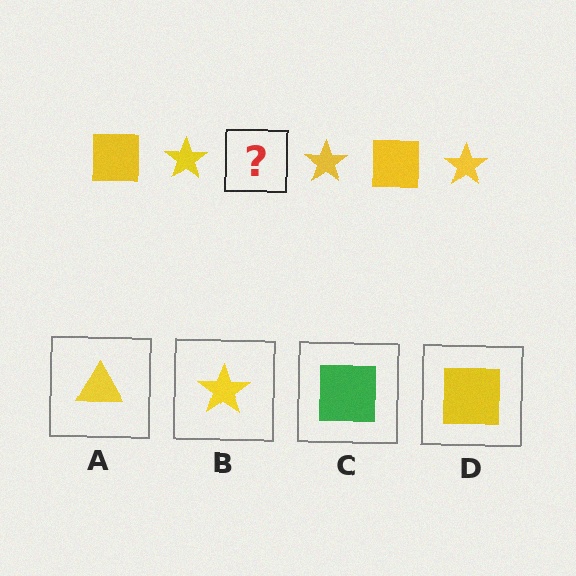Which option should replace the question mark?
Option D.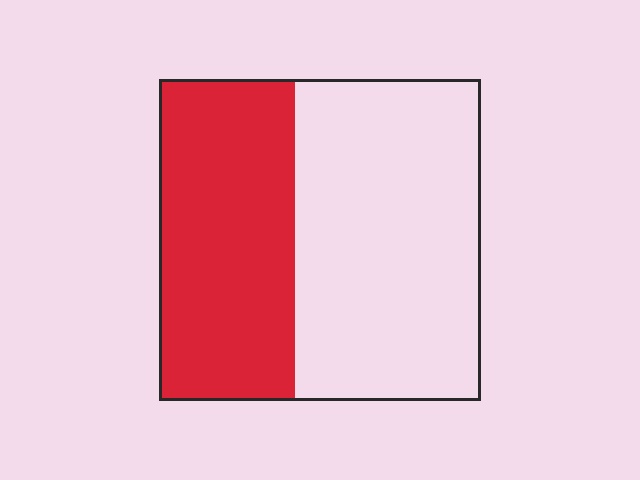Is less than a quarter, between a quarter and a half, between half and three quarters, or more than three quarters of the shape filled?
Between a quarter and a half.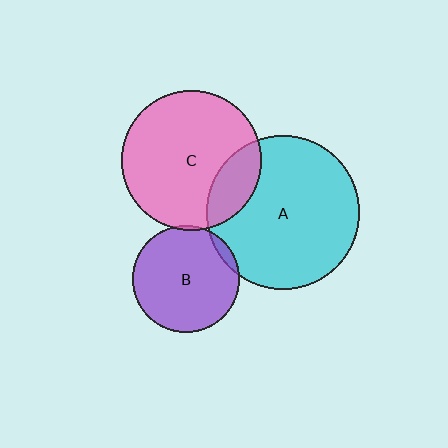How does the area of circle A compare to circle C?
Approximately 1.2 times.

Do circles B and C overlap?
Yes.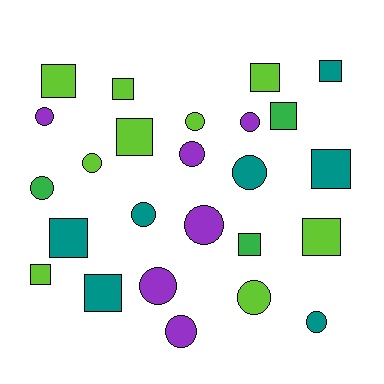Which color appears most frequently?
Lime, with 9 objects.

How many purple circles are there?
There are 6 purple circles.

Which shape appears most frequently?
Circle, with 13 objects.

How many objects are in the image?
There are 25 objects.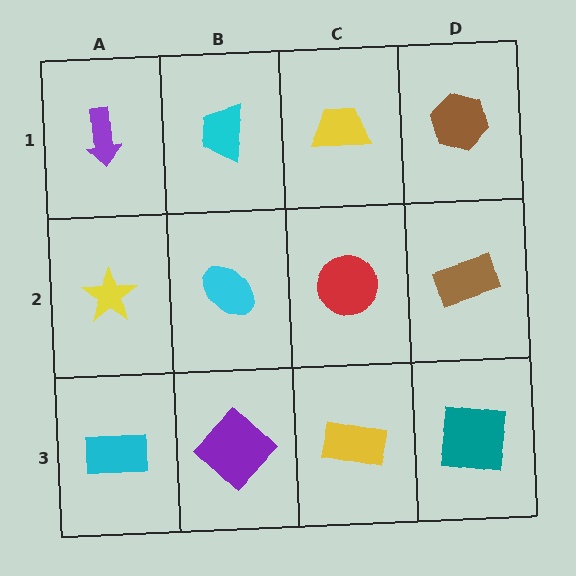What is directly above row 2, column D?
A brown hexagon.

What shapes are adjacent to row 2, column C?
A yellow trapezoid (row 1, column C), a yellow rectangle (row 3, column C), a cyan ellipse (row 2, column B), a brown rectangle (row 2, column D).